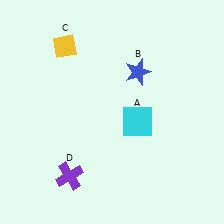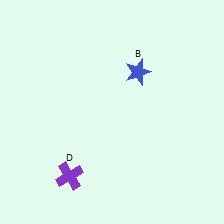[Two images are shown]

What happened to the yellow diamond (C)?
The yellow diamond (C) was removed in Image 2. It was in the top-left area of Image 1.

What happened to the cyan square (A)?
The cyan square (A) was removed in Image 2. It was in the bottom-right area of Image 1.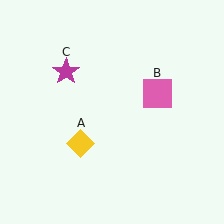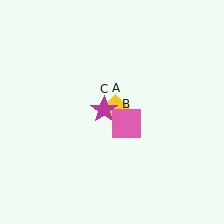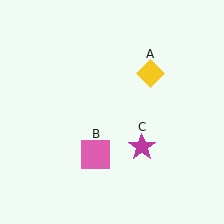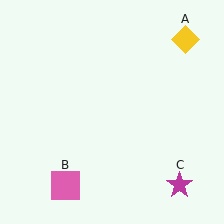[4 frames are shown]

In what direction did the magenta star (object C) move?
The magenta star (object C) moved down and to the right.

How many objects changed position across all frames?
3 objects changed position: yellow diamond (object A), pink square (object B), magenta star (object C).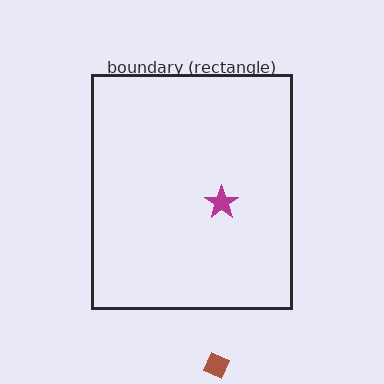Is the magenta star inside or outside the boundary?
Inside.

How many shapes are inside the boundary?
1 inside, 1 outside.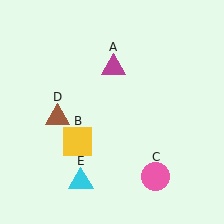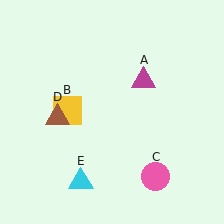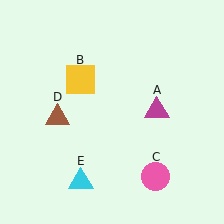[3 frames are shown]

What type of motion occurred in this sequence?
The magenta triangle (object A), yellow square (object B) rotated clockwise around the center of the scene.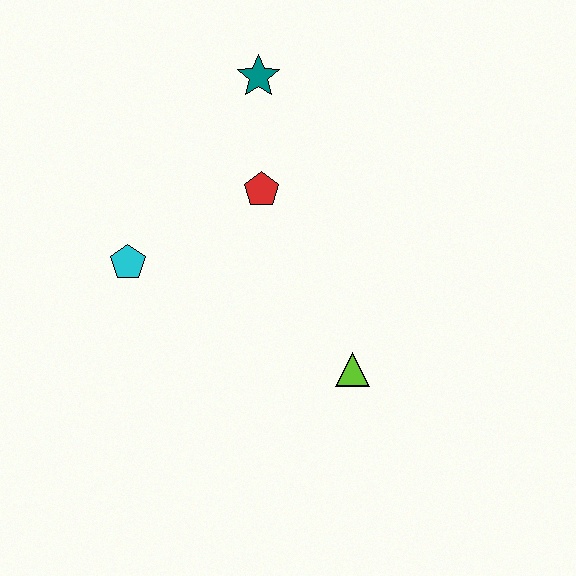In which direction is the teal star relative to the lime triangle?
The teal star is above the lime triangle.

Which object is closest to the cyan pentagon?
The red pentagon is closest to the cyan pentagon.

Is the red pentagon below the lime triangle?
No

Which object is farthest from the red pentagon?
The lime triangle is farthest from the red pentagon.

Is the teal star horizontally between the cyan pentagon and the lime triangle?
Yes